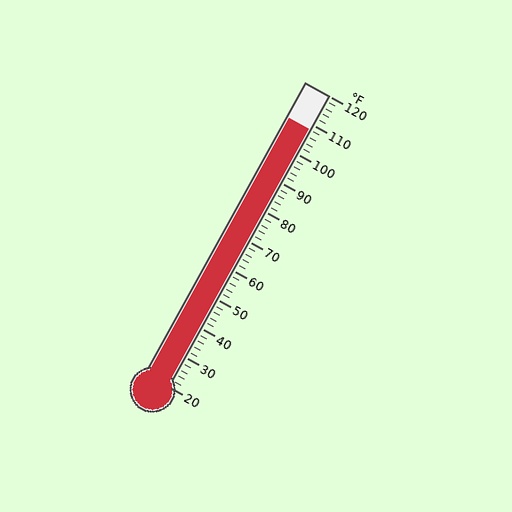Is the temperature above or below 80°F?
The temperature is above 80°F.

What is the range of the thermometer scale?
The thermometer scale ranges from 20°F to 120°F.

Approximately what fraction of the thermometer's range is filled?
The thermometer is filled to approximately 90% of its range.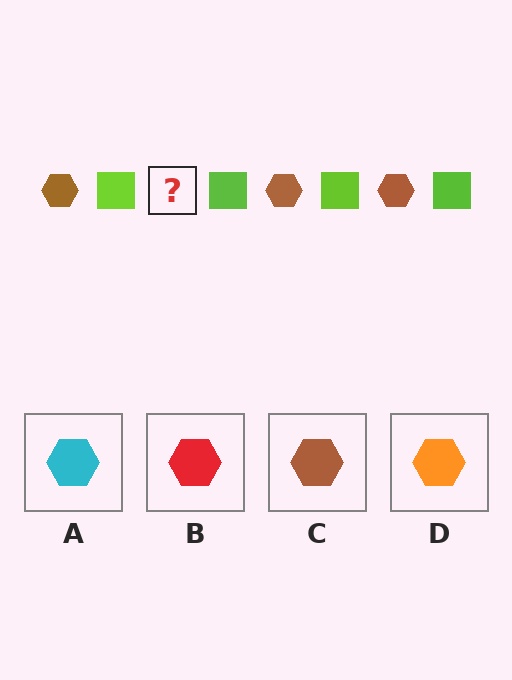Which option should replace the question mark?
Option C.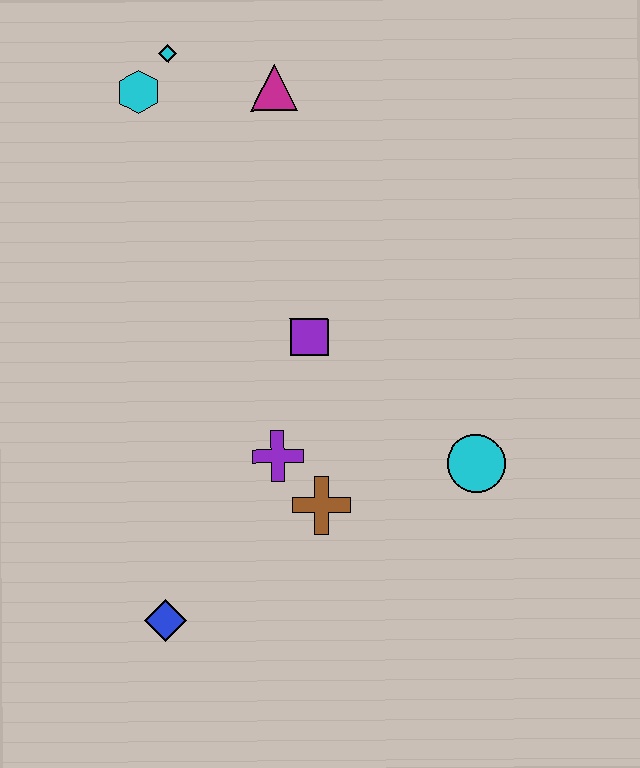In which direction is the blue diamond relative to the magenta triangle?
The blue diamond is below the magenta triangle.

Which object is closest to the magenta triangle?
The cyan diamond is closest to the magenta triangle.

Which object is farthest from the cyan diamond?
The blue diamond is farthest from the cyan diamond.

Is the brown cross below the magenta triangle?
Yes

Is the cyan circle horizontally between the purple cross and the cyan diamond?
No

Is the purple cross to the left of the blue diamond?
No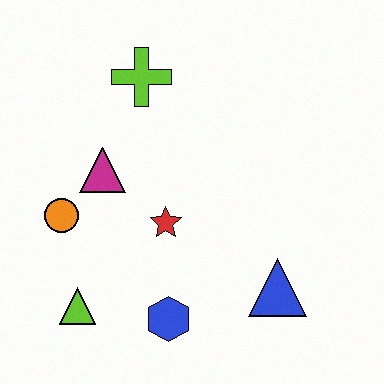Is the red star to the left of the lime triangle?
No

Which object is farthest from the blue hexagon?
The lime cross is farthest from the blue hexagon.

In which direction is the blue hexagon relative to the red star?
The blue hexagon is below the red star.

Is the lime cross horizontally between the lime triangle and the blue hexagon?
Yes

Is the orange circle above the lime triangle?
Yes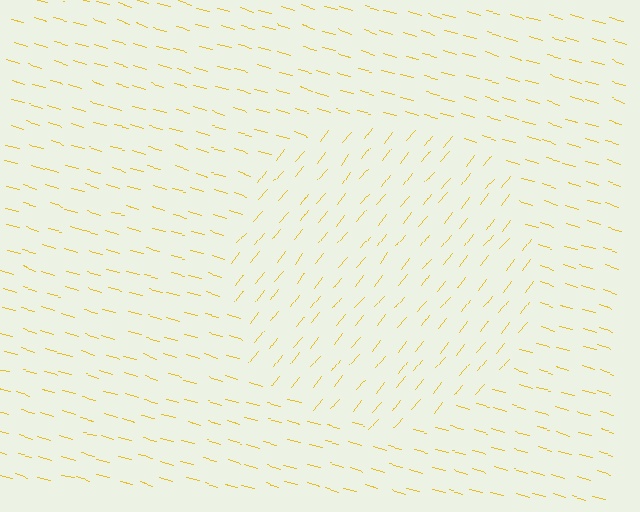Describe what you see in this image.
The image is filled with small yellow line segments. A circle region in the image has lines oriented differently from the surrounding lines, creating a visible texture boundary.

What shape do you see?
I see a circle.